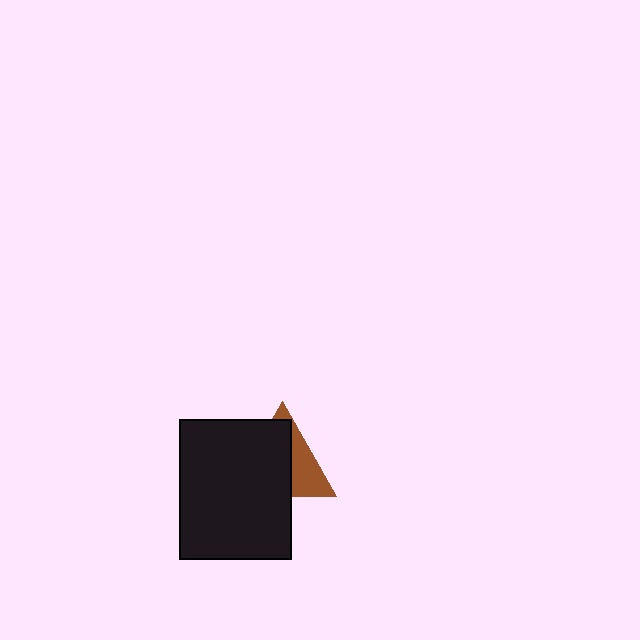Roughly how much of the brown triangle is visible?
A small part of it is visible (roughly 39%).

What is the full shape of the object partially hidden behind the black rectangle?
The partially hidden object is a brown triangle.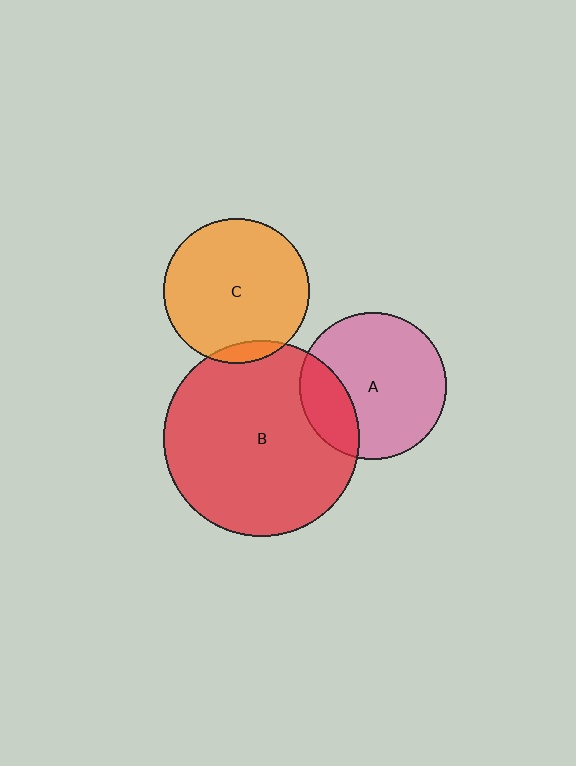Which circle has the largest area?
Circle B (red).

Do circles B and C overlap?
Yes.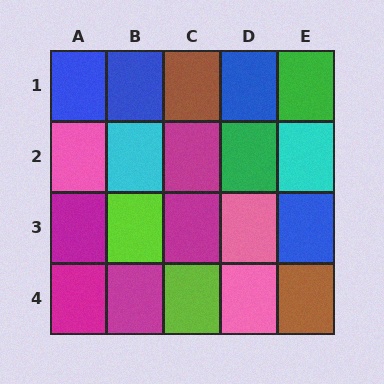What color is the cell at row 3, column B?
Lime.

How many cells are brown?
2 cells are brown.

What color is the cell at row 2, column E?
Cyan.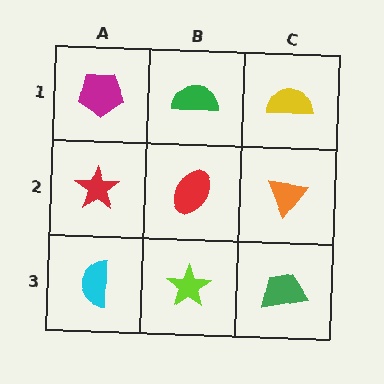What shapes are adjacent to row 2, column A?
A magenta pentagon (row 1, column A), a cyan semicircle (row 3, column A), a red ellipse (row 2, column B).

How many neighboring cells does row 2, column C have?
3.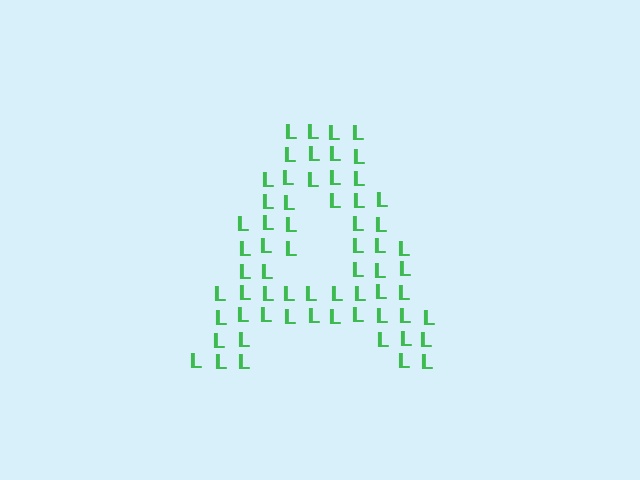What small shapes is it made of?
It is made of small letter L's.